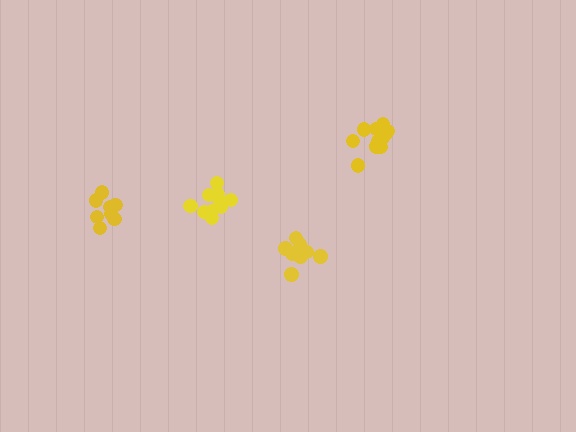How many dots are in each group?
Group 1: 10 dots, Group 2: 9 dots, Group 3: 8 dots, Group 4: 11 dots (38 total).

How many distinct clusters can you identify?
There are 4 distinct clusters.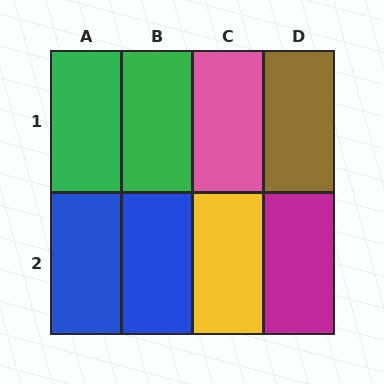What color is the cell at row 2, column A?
Blue.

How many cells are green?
2 cells are green.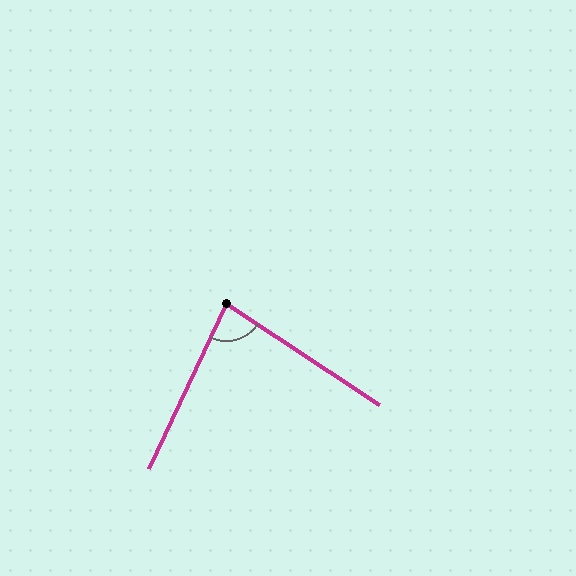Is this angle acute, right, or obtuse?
It is acute.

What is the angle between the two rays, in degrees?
Approximately 82 degrees.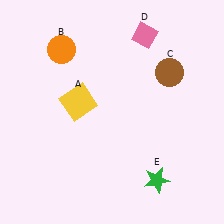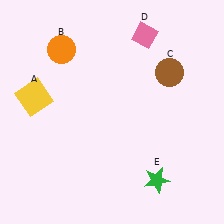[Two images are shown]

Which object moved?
The yellow square (A) moved left.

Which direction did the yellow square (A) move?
The yellow square (A) moved left.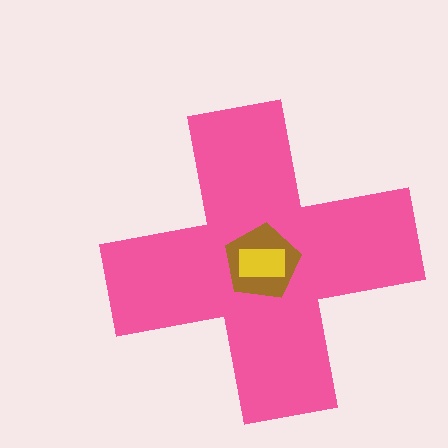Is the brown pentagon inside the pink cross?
Yes.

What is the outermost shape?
The pink cross.